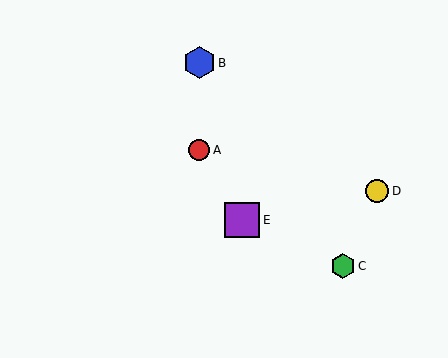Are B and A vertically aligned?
Yes, both are at x≈199.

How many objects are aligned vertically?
2 objects (A, B) are aligned vertically.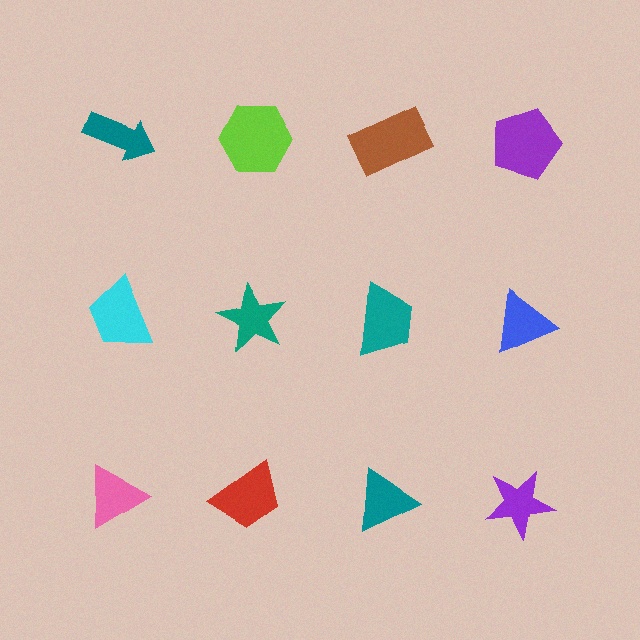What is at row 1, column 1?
A teal arrow.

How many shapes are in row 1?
4 shapes.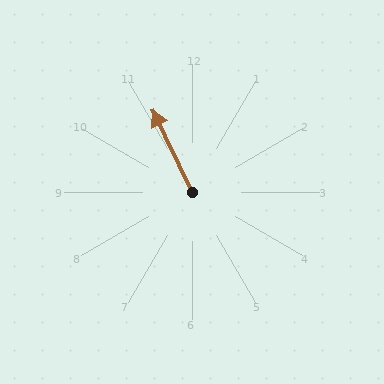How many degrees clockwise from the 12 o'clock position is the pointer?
Approximately 334 degrees.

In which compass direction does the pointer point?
Northwest.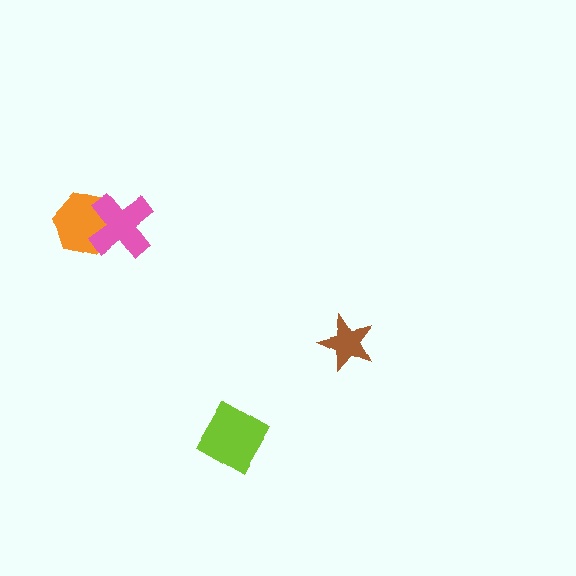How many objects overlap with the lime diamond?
0 objects overlap with the lime diamond.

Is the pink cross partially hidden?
No, no other shape covers it.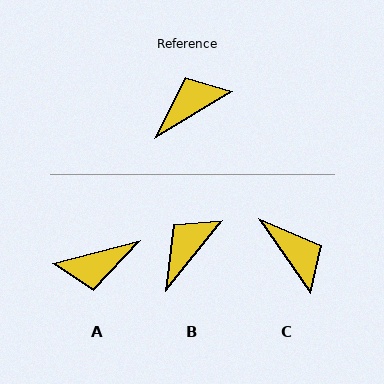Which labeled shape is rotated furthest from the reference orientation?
A, about 163 degrees away.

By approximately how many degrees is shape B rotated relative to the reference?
Approximately 21 degrees counter-clockwise.